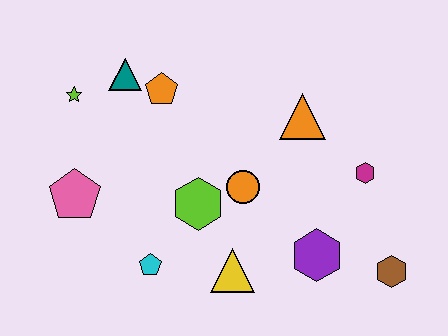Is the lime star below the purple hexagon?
No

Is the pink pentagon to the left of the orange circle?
Yes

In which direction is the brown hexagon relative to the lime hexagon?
The brown hexagon is to the right of the lime hexagon.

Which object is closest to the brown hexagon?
The purple hexagon is closest to the brown hexagon.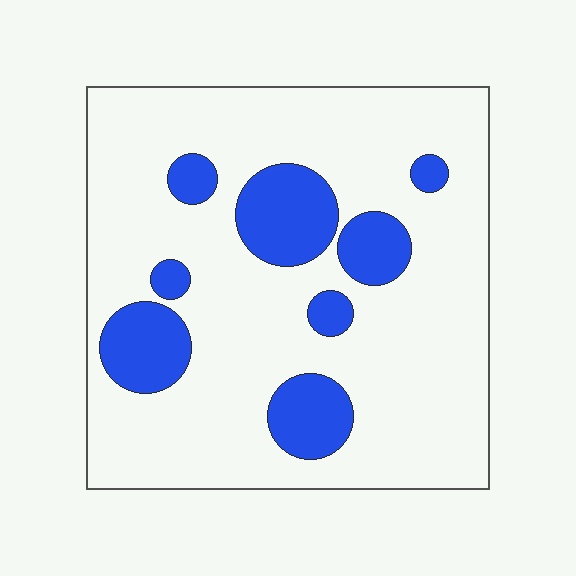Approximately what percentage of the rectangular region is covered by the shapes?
Approximately 20%.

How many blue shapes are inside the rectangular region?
8.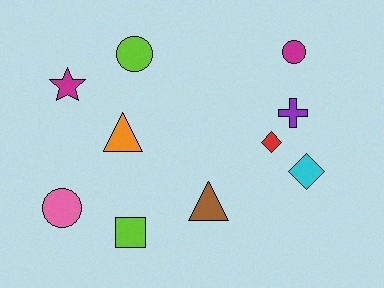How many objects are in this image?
There are 10 objects.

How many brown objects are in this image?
There is 1 brown object.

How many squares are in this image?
There is 1 square.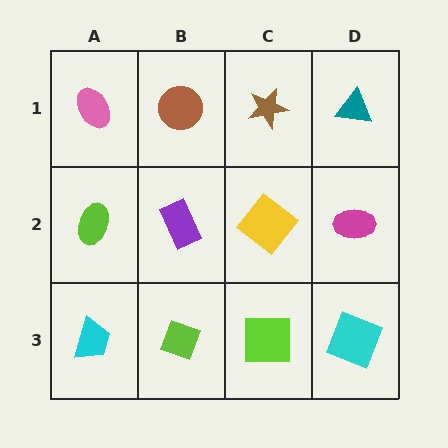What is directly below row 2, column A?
A cyan trapezoid.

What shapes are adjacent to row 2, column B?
A brown circle (row 1, column B), a lime diamond (row 3, column B), a lime ellipse (row 2, column A), a yellow diamond (row 2, column C).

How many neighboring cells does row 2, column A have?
3.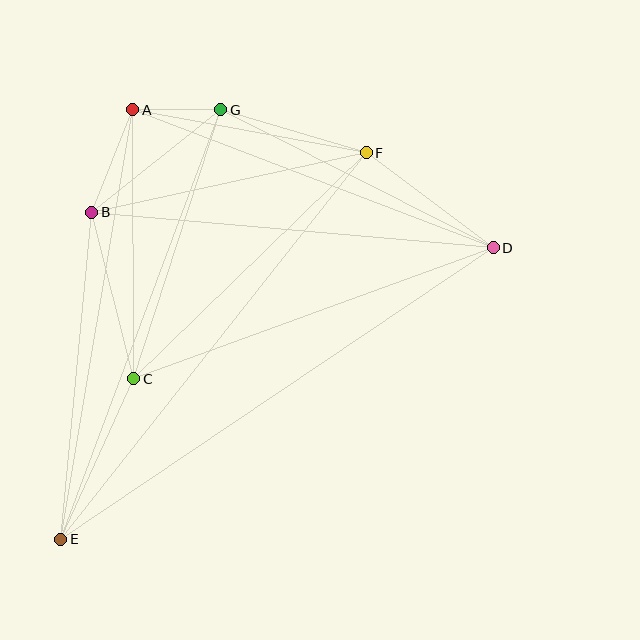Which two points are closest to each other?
Points A and G are closest to each other.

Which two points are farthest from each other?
Points D and E are farthest from each other.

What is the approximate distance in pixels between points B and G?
The distance between B and G is approximately 165 pixels.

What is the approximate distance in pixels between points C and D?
The distance between C and D is approximately 383 pixels.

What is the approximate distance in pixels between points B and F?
The distance between B and F is approximately 281 pixels.